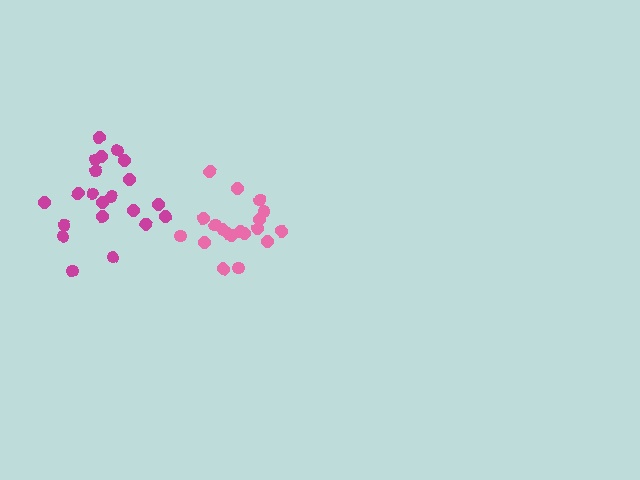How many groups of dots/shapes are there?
There are 2 groups.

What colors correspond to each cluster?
The clusters are colored: pink, magenta.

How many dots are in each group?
Group 1: 19 dots, Group 2: 21 dots (40 total).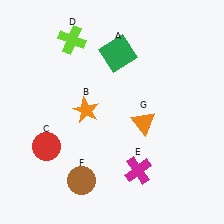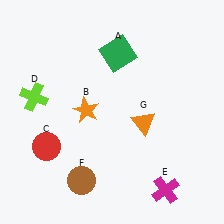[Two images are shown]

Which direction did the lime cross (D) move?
The lime cross (D) moved down.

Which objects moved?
The objects that moved are: the lime cross (D), the magenta cross (E).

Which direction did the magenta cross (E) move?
The magenta cross (E) moved right.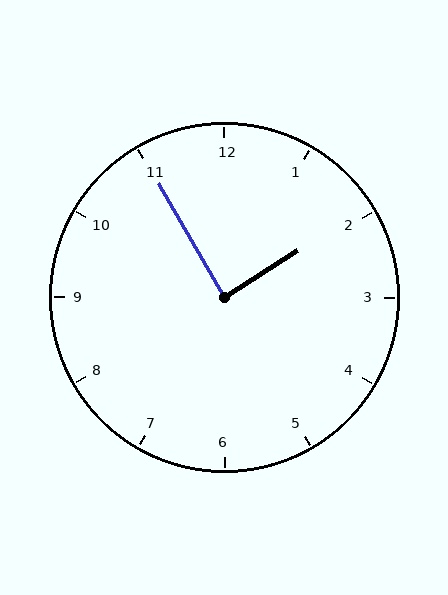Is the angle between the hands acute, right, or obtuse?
It is right.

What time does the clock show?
1:55.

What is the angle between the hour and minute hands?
Approximately 88 degrees.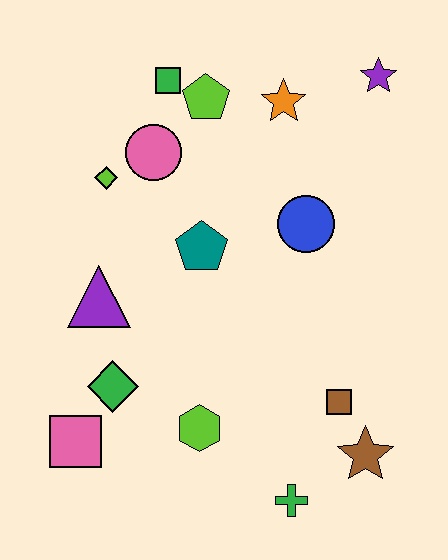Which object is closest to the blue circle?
The teal pentagon is closest to the blue circle.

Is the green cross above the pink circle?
No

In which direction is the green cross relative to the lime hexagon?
The green cross is to the right of the lime hexagon.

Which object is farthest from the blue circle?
The pink square is farthest from the blue circle.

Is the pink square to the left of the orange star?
Yes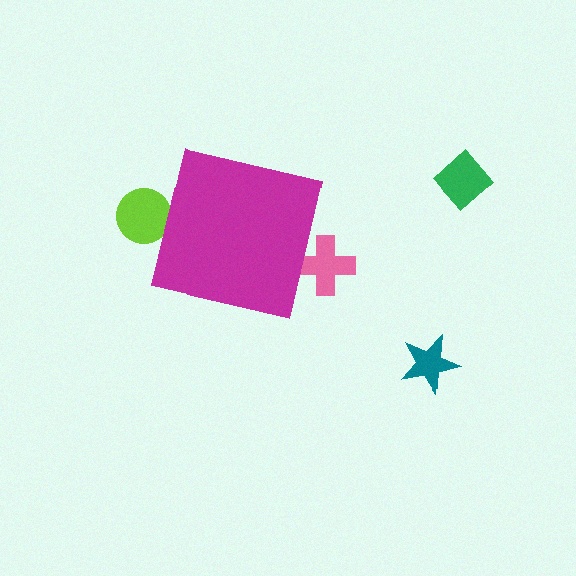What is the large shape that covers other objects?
A magenta square.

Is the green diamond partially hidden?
No, the green diamond is fully visible.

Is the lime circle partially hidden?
Yes, the lime circle is partially hidden behind the magenta square.